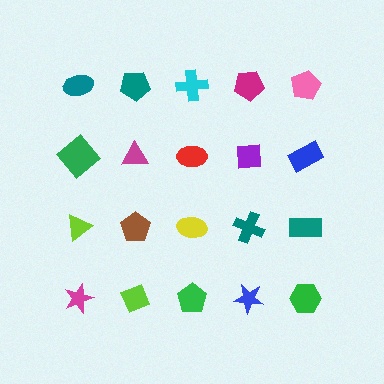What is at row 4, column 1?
A magenta star.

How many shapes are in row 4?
5 shapes.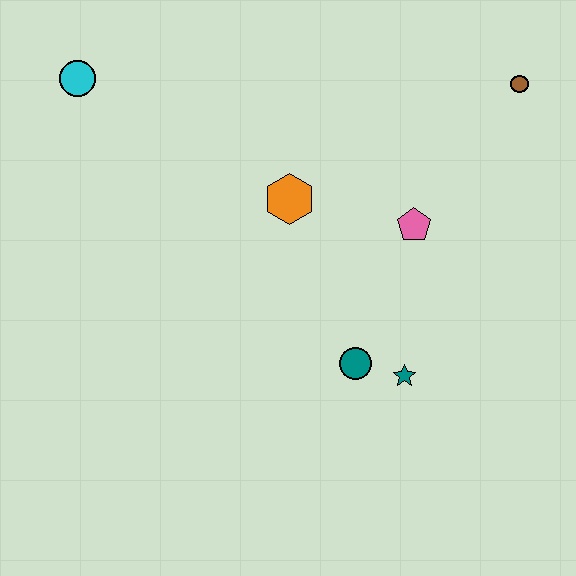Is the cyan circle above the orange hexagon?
Yes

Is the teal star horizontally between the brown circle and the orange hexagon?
Yes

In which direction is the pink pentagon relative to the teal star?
The pink pentagon is above the teal star.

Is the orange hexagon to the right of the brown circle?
No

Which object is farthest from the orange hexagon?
The brown circle is farthest from the orange hexagon.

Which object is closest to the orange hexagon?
The pink pentagon is closest to the orange hexagon.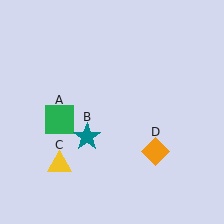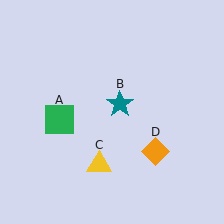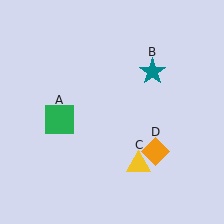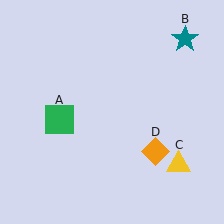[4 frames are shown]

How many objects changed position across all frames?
2 objects changed position: teal star (object B), yellow triangle (object C).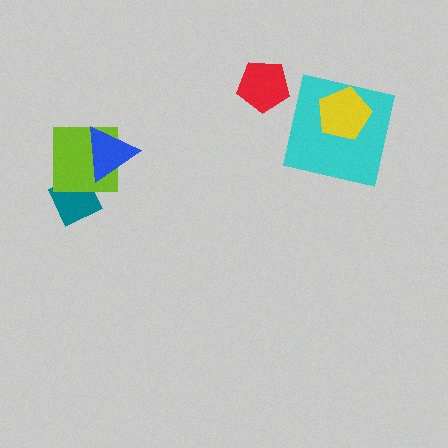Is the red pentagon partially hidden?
No, no other shape covers it.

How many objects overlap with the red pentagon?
0 objects overlap with the red pentagon.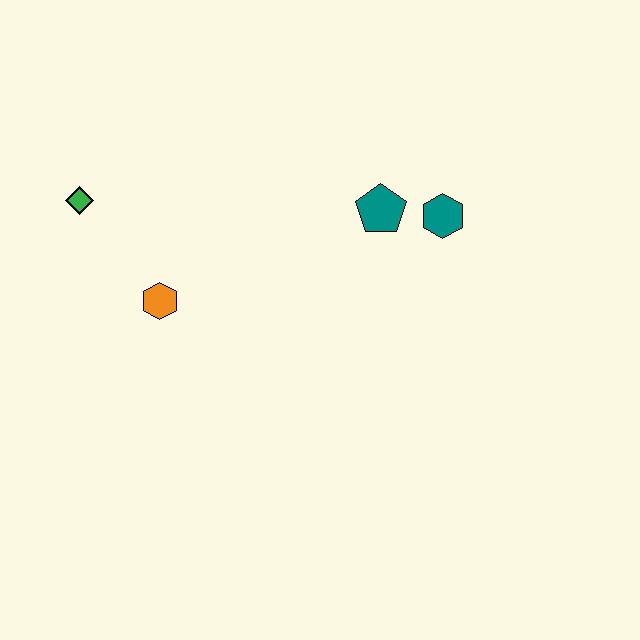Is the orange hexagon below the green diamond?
Yes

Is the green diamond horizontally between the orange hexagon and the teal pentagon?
No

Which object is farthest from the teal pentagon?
The green diamond is farthest from the teal pentagon.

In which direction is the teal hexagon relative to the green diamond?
The teal hexagon is to the right of the green diamond.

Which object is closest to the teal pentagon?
The teal hexagon is closest to the teal pentagon.